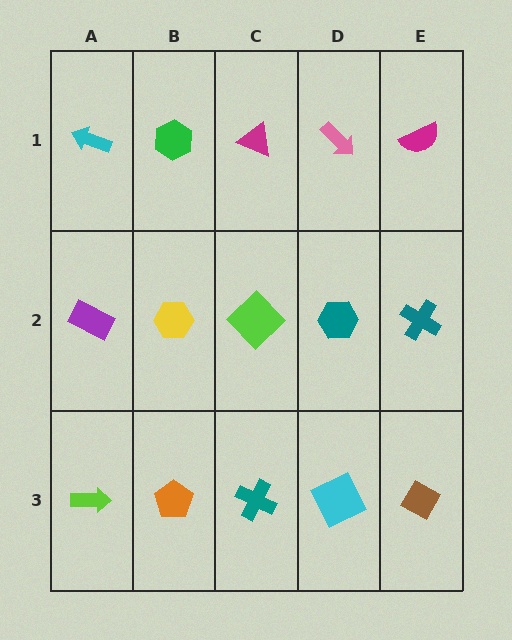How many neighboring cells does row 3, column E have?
2.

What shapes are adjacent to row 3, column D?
A teal hexagon (row 2, column D), a teal cross (row 3, column C), a brown diamond (row 3, column E).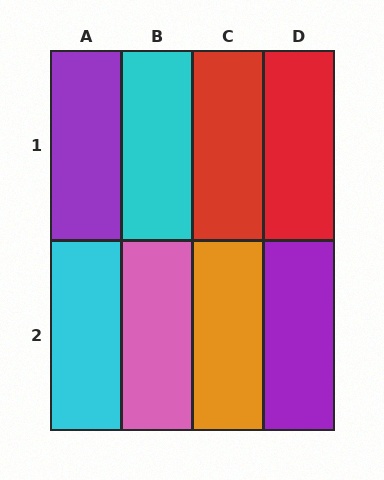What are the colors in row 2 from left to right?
Cyan, pink, orange, purple.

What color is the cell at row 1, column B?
Cyan.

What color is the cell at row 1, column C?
Red.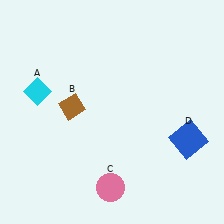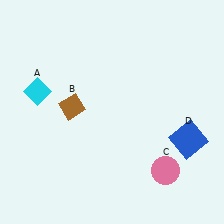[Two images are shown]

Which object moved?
The pink circle (C) moved right.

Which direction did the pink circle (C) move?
The pink circle (C) moved right.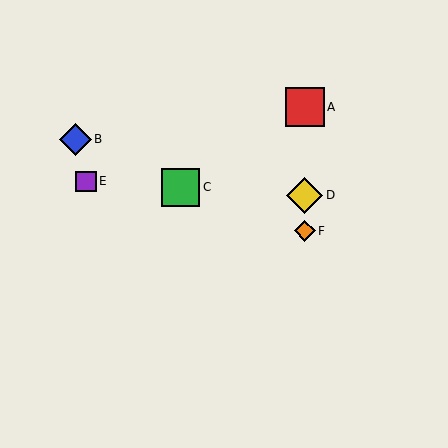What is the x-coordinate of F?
Object F is at x≈305.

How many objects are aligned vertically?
3 objects (A, D, F) are aligned vertically.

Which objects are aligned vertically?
Objects A, D, F are aligned vertically.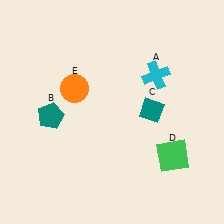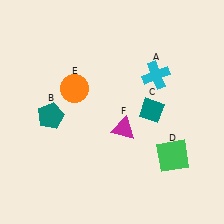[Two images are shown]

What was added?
A magenta triangle (F) was added in Image 2.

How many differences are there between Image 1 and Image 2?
There is 1 difference between the two images.